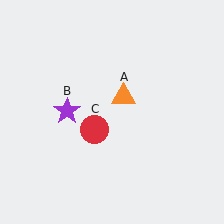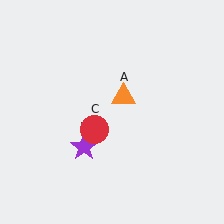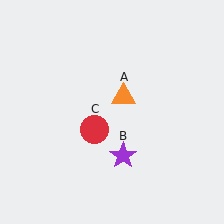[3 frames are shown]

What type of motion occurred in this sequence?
The purple star (object B) rotated counterclockwise around the center of the scene.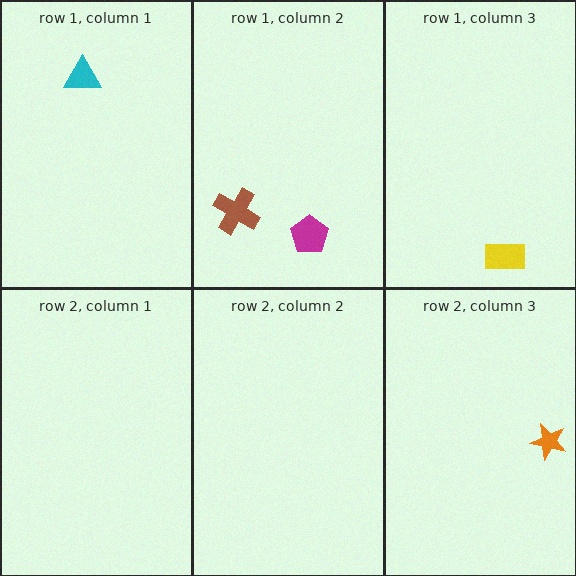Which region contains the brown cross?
The row 1, column 2 region.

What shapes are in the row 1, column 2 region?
The magenta pentagon, the brown cross.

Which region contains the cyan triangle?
The row 1, column 1 region.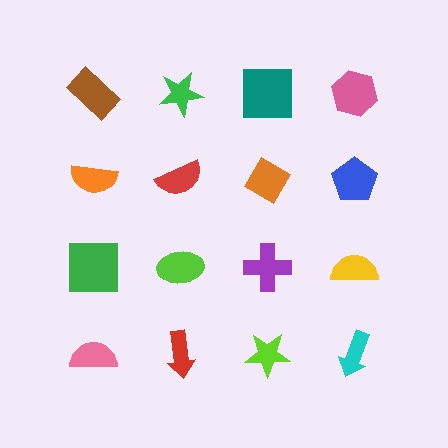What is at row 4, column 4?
A cyan arrow.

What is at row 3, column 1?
A green square.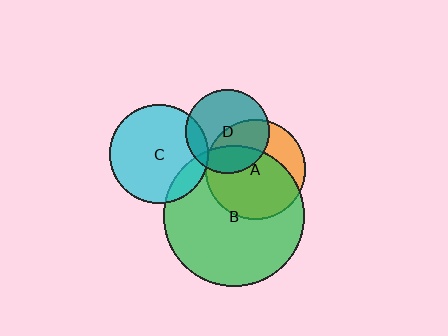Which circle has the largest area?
Circle B (green).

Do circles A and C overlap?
Yes.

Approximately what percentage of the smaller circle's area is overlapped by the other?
Approximately 5%.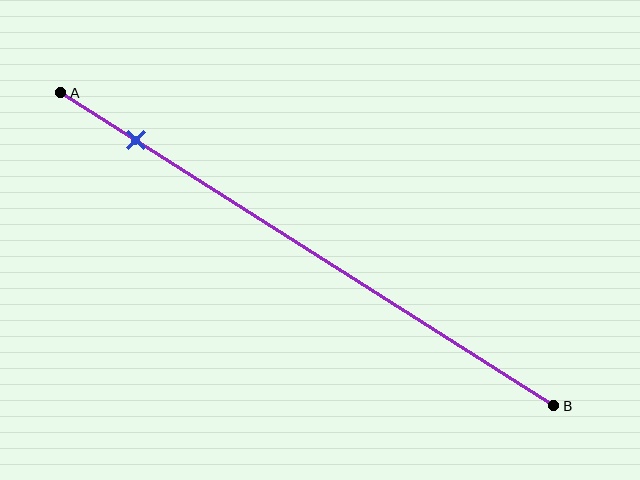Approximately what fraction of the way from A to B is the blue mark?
The blue mark is approximately 15% of the way from A to B.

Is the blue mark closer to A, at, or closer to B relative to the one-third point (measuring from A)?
The blue mark is closer to point A than the one-third point of segment AB.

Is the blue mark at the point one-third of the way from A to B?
No, the mark is at about 15% from A, not at the 33% one-third point.